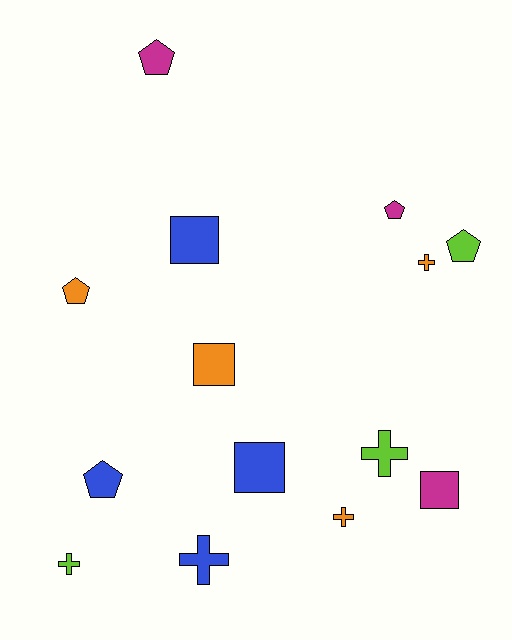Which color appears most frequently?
Blue, with 4 objects.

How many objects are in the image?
There are 14 objects.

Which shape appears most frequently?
Pentagon, with 5 objects.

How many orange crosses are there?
There are 2 orange crosses.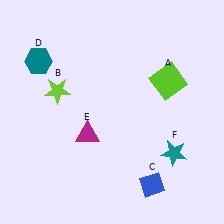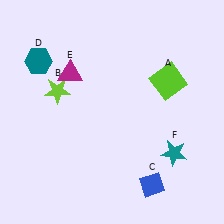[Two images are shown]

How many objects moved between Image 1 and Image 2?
1 object moved between the two images.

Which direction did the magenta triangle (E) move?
The magenta triangle (E) moved up.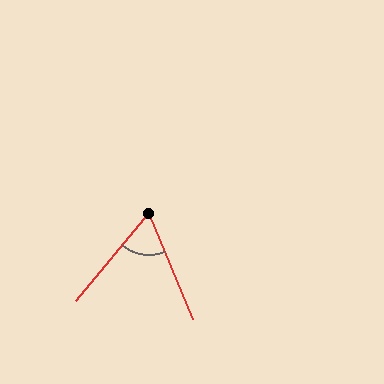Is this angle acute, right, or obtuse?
It is acute.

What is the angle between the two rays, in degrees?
Approximately 62 degrees.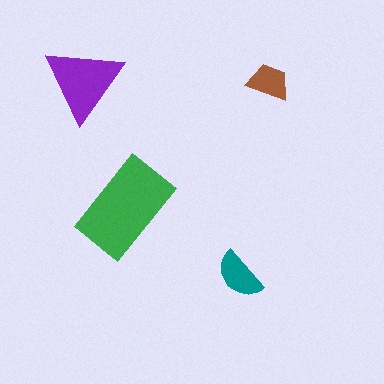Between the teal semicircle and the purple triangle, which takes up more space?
The purple triangle.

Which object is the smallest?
The brown trapezoid.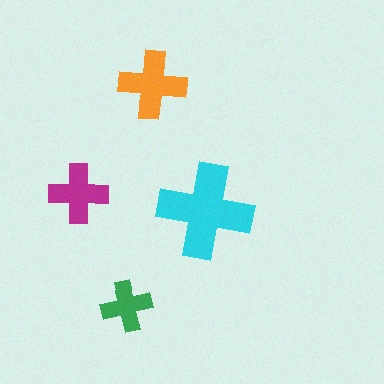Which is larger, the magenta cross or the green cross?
The magenta one.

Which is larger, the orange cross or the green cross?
The orange one.